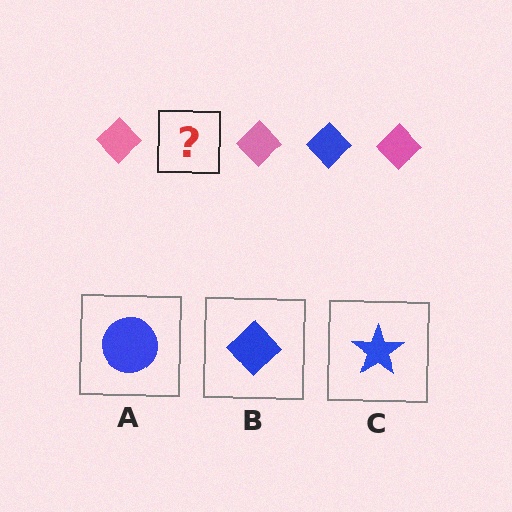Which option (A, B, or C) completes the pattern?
B.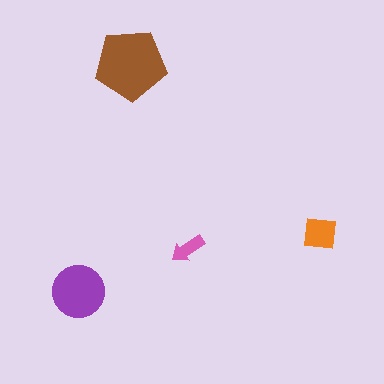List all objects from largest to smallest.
The brown pentagon, the purple circle, the orange square, the pink arrow.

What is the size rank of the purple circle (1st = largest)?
2nd.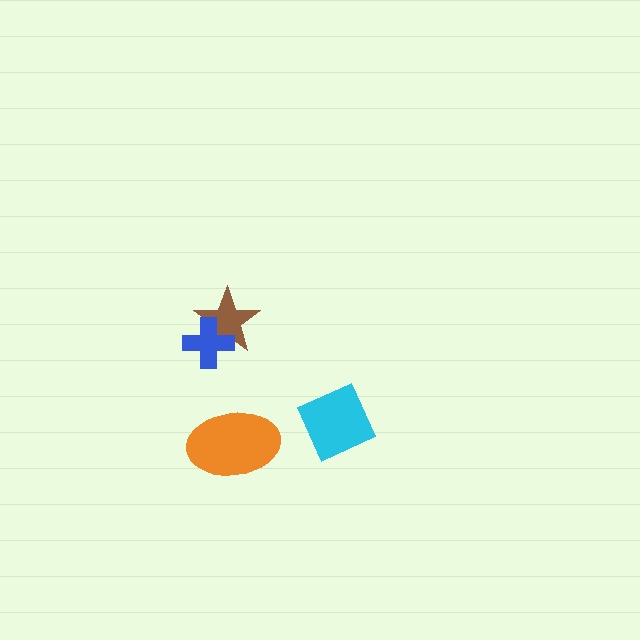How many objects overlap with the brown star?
1 object overlaps with the brown star.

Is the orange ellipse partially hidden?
No, no other shape covers it.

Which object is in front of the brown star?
The blue cross is in front of the brown star.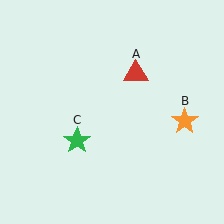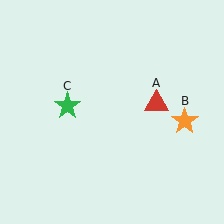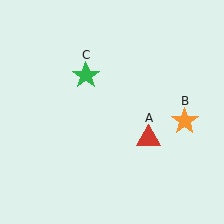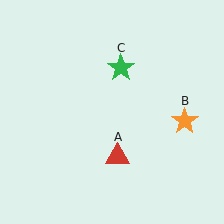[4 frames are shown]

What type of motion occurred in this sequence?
The red triangle (object A), green star (object C) rotated clockwise around the center of the scene.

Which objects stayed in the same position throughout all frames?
Orange star (object B) remained stationary.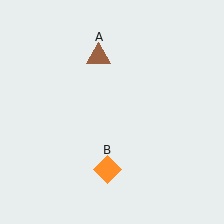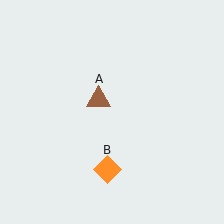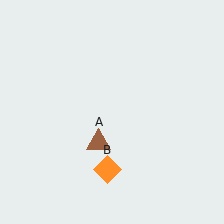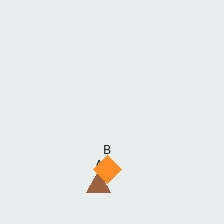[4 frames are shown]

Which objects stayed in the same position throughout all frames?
Orange diamond (object B) remained stationary.